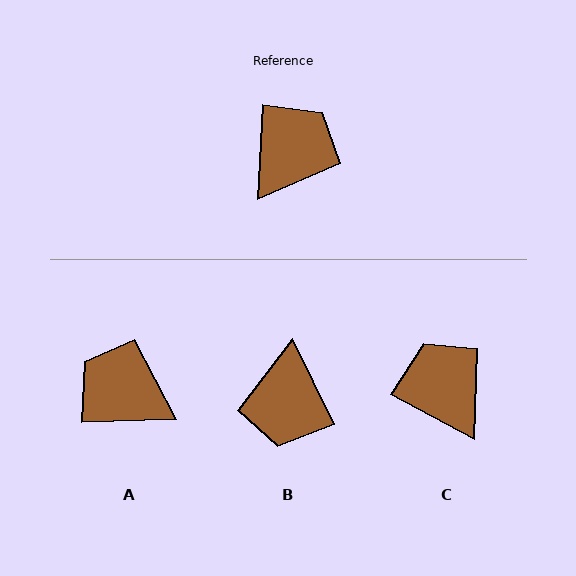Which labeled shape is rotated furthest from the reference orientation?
B, about 151 degrees away.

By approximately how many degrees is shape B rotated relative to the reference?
Approximately 151 degrees clockwise.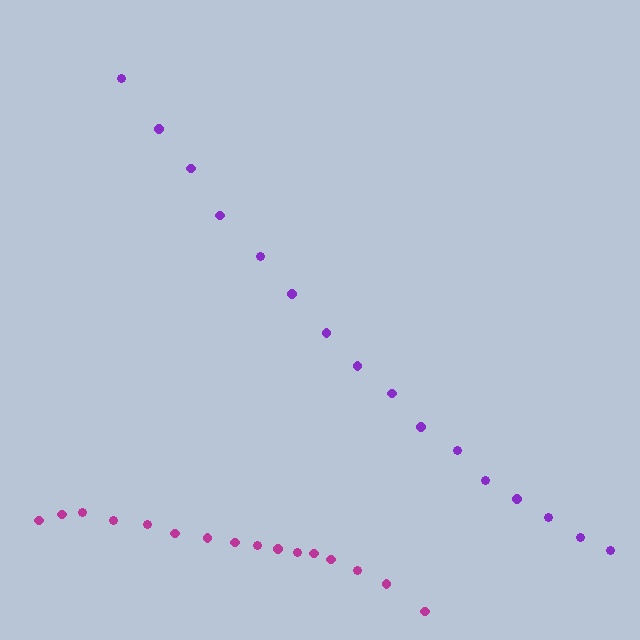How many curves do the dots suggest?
There are 2 distinct paths.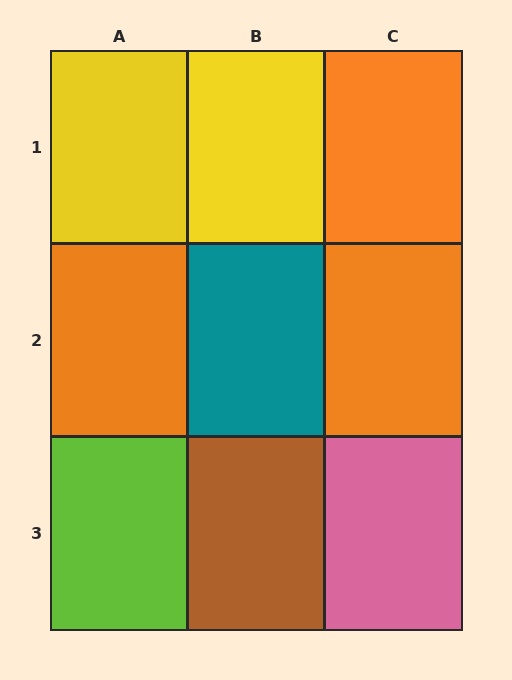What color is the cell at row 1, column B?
Yellow.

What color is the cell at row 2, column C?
Orange.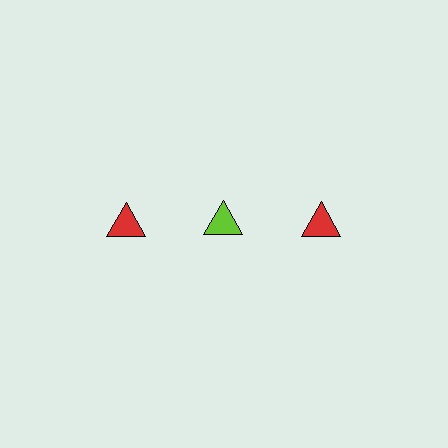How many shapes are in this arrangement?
There are 3 shapes arranged in a grid pattern.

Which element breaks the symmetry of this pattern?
The lime triangle in the top row, second from left column breaks the symmetry. All other shapes are red triangles.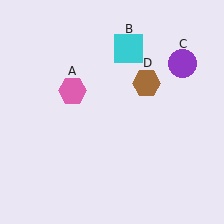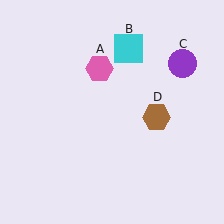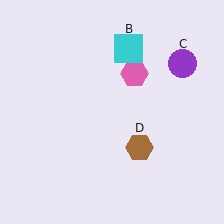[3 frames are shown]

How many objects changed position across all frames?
2 objects changed position: pink hexagon (object A), brown hexagon (object D).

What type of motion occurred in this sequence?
The pink hexagon (object A), brown hexagon (object D) rotated clockwise around the center of the scene.